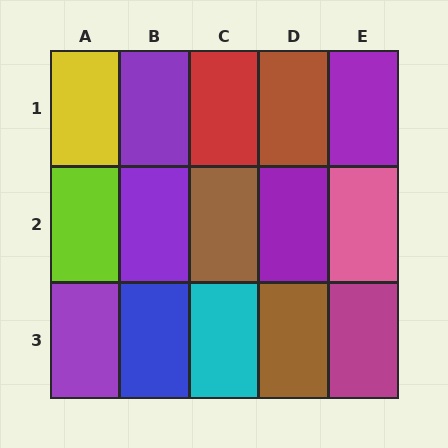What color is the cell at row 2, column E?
Pink.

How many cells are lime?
1 cell is lime.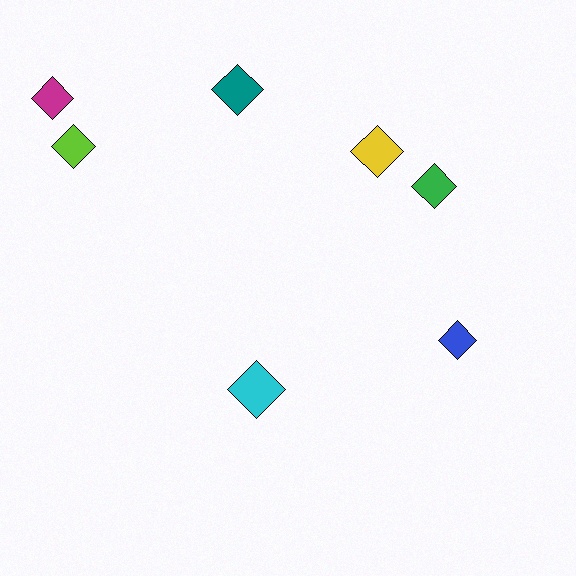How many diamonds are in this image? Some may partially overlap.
There are 7 diamonds.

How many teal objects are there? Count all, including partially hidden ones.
There is 1 teal object.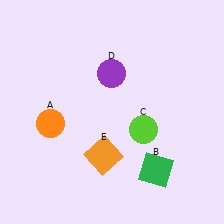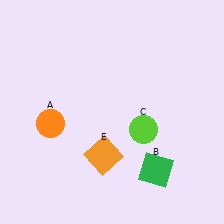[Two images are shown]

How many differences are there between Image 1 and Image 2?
There is 1 difference between the two images.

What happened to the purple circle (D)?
The purple circle (D) was removed in Image 2. It was in the top-left area of Image 1.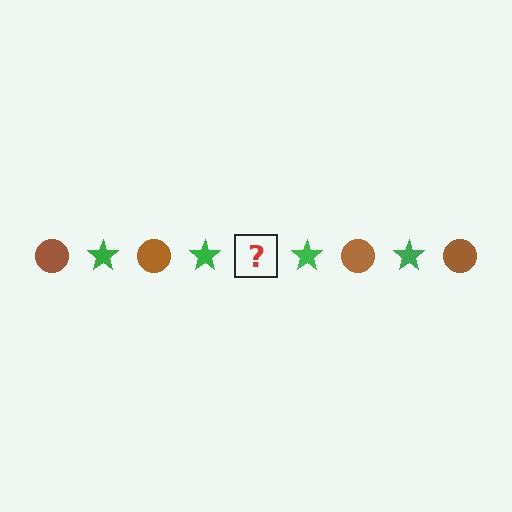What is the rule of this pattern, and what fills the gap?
The rule is that the pattern alternates between brown circle and green star. The gap should be filled with a brown circle.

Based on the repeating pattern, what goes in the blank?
The blank should be a brown circle.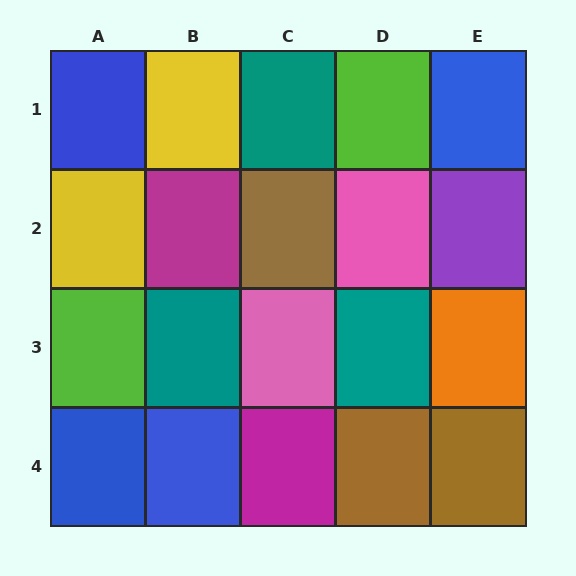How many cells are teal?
3 cells are teal.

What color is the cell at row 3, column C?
Pink.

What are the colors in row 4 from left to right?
Blue, blue, magenta, brown, brown.